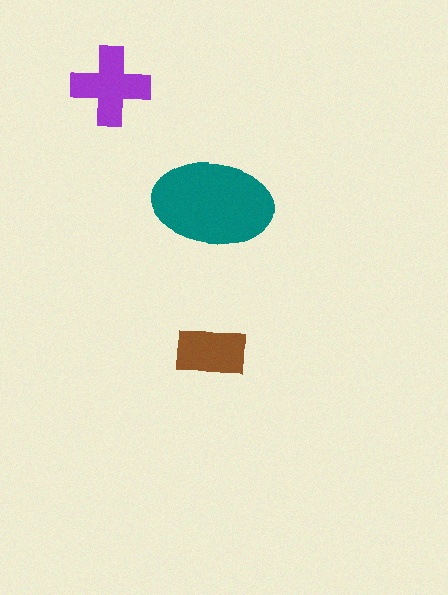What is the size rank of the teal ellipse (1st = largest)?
1st.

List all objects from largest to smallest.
The teal ellipse, the purple cross, the brown rectangle.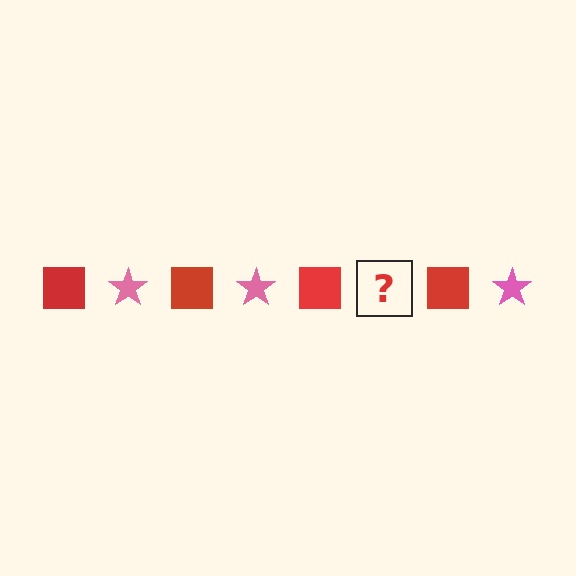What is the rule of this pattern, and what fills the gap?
The rule is that the pattern alternates between red square and pink star. The gap should be filled with a pink star.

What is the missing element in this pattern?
The missing element is a pink star.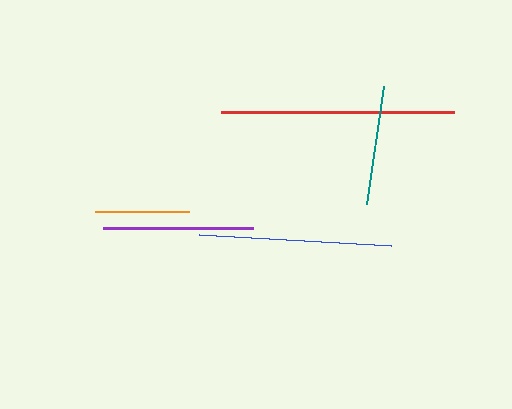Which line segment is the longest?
The red line is the longest at approximately 232 pixels.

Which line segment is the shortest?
The orange line is the shortest at approximately 94 pixels.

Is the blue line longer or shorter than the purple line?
The blue line is longer than the purple line.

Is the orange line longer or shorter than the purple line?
The purple line is longer than the orange line.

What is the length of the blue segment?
The blue segment is approximately 193 pixels long.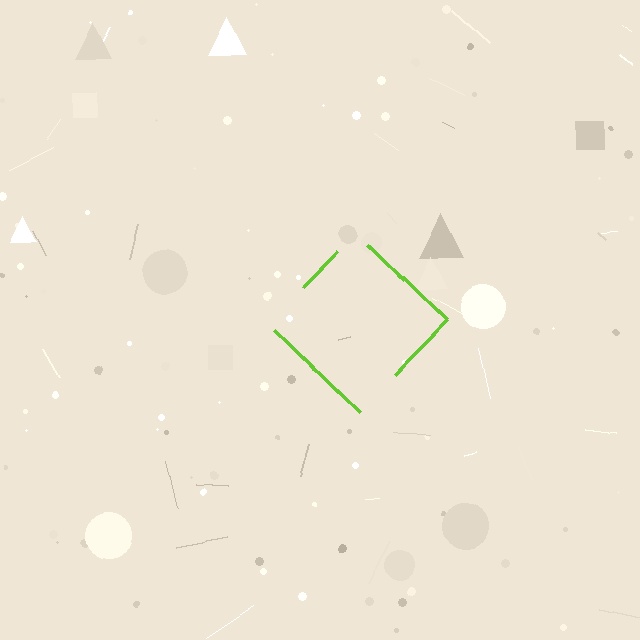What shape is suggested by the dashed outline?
The dashed outline suggests a diamond.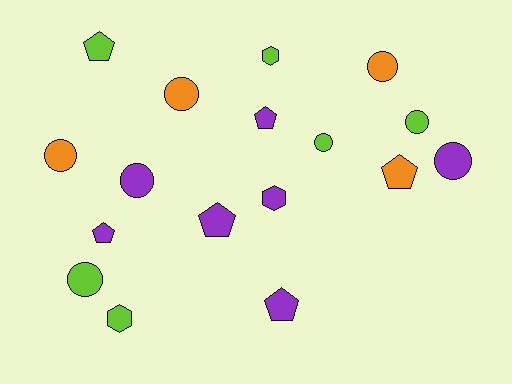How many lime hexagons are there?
There are 2 lime hexagons.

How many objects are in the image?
There are 17 objects.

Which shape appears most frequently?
Circle, with 8 objects.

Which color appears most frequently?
Purple, with 7 objects.